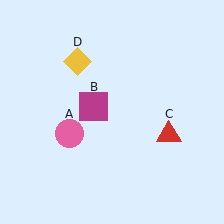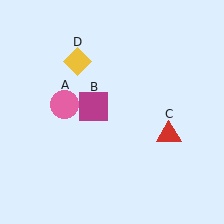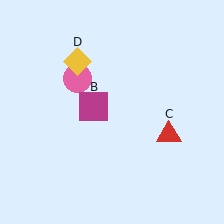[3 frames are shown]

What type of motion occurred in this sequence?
The pink circle (object A) rotated clockwise around the center of the scene.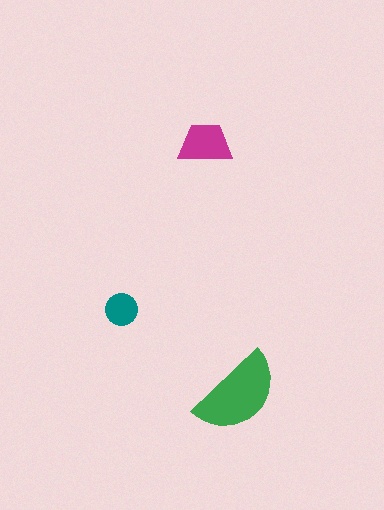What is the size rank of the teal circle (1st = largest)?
3rd.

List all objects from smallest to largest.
The teal circle, the magenta trapezoid, the green semicircle.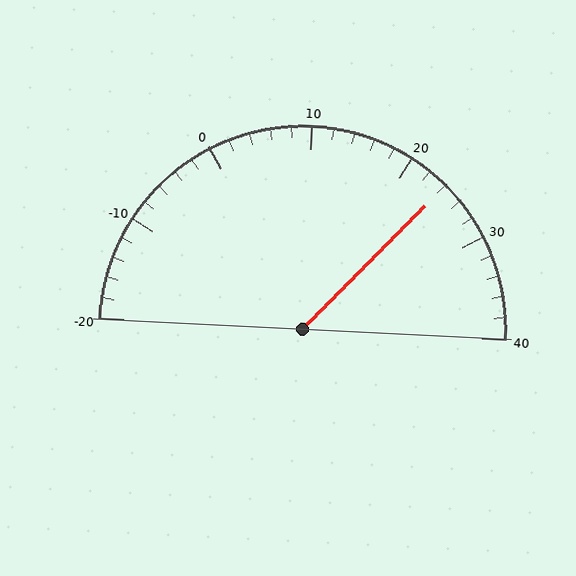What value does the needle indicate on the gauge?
The needle indicates approximately 24.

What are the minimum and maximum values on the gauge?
The gauge ranges from -20 to 40.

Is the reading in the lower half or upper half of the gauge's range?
The reading is in the upper half of the range (-20 to 40).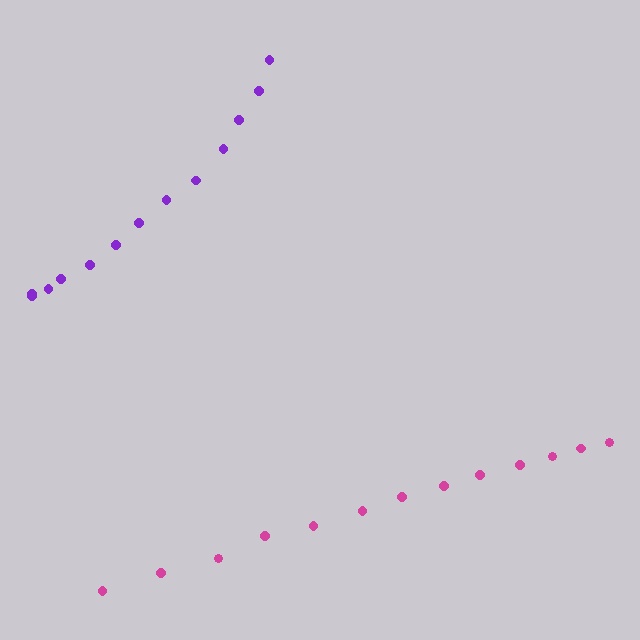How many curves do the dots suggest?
There are 2 distinct paths.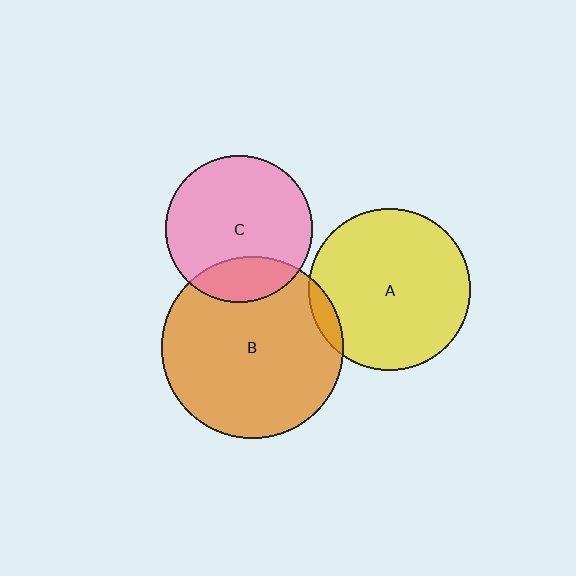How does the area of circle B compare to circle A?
Approximately 1.3 times.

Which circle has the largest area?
Circle B (orange).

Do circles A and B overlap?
Yes.